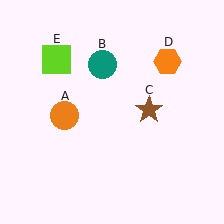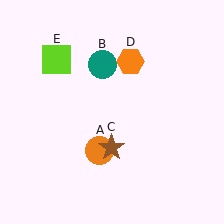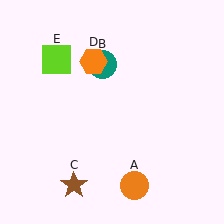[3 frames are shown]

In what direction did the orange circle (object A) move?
The orange circle (object A) moved down and to the right.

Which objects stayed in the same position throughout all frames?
Teal circle (object B) and lime square (object E) remained stationary.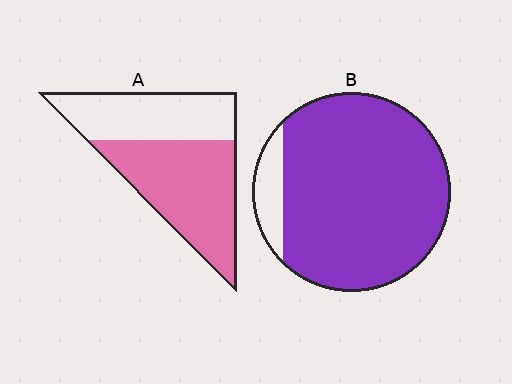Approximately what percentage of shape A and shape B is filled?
A is approximately 60% and B is approximately 90%.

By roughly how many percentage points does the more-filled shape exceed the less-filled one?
By roughly 30 percentage points (B over A).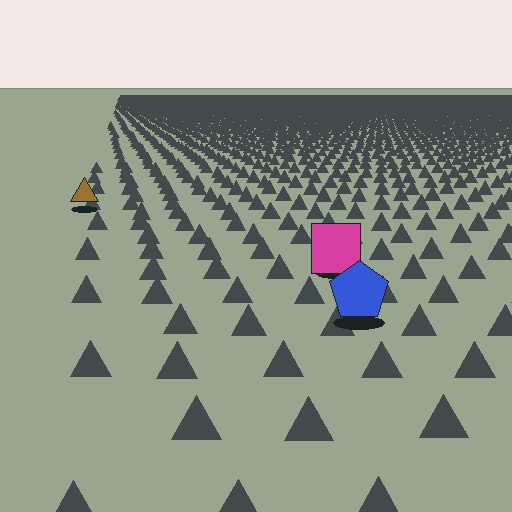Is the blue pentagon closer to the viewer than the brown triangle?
Yes. The blue pentagon is closer — you can tell from the texture gradient: the ground texture is coarser near it.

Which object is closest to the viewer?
The blue pentagon is closest. The texture marks near it are larger and more spread out.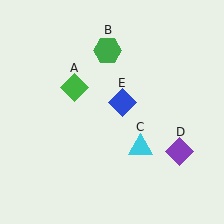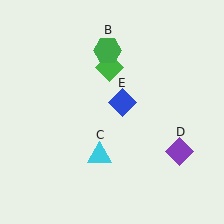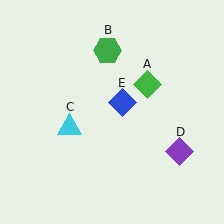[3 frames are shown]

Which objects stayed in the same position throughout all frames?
Green hexagon (object B) and purple diamond (object D) and blue diamond (object E) remained stationary.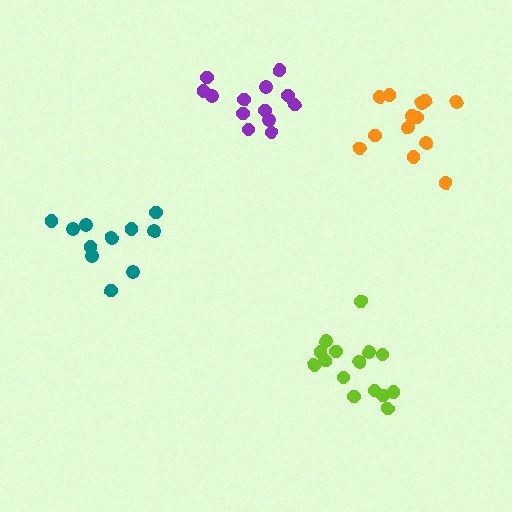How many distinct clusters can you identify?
There are 4 distinct clusters.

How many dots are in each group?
Group 1: 11 dots, Group 2: 15 dots, Group 3: 13 dots, Group 4: 13 dots (52 total).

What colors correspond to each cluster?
The clusters are colored: teal, lime, purple, orange.